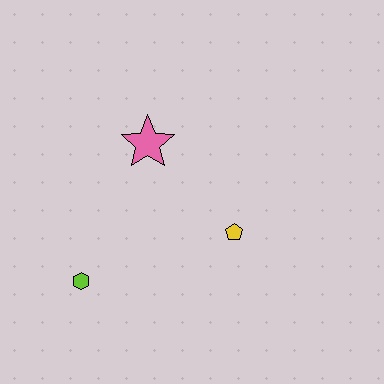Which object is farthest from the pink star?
The lime hexagon is farthest from the pink star.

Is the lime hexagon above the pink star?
No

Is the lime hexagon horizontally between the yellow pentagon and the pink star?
No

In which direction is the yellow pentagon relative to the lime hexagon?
The yellow pentagon is to the right of the lime hexagon.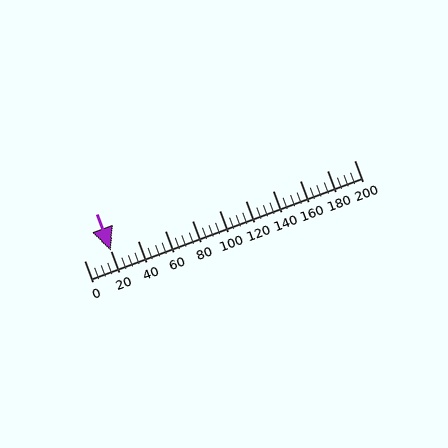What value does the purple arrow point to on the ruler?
The purple arrow points to approximately 20.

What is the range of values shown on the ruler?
The ruler shows values from 0 to 200.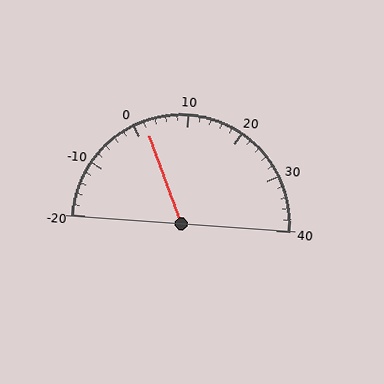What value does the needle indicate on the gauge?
The needle indicates approximately 2.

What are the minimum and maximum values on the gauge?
The gauge ranges from -20 to 40.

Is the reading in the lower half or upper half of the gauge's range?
The reading is in the lower half of the range (-20 to 40).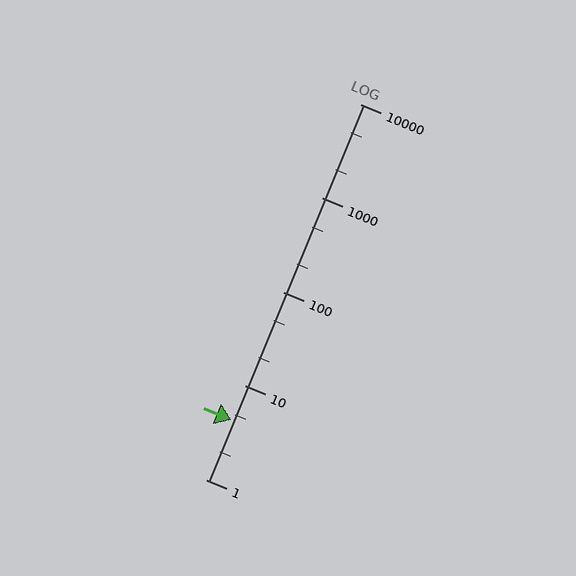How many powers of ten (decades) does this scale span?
The scale spans 4 decades, from 1 to 10000.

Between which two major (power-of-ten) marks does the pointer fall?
The pointer is between 1 and 10.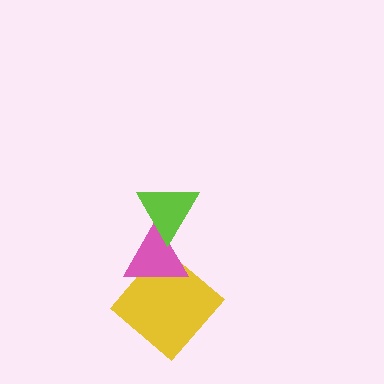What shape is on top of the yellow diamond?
The pink triangle is on top of the yellow diamond.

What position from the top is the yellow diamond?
The yellow diamond is 3rd from the top.